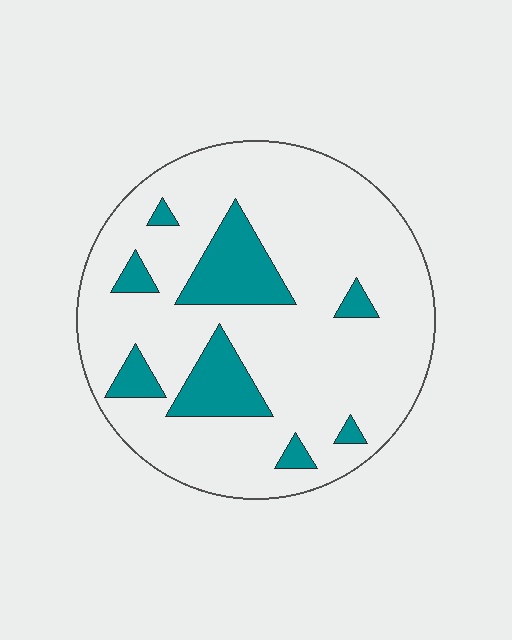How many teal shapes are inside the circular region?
8.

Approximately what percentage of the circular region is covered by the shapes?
Approximately 15%.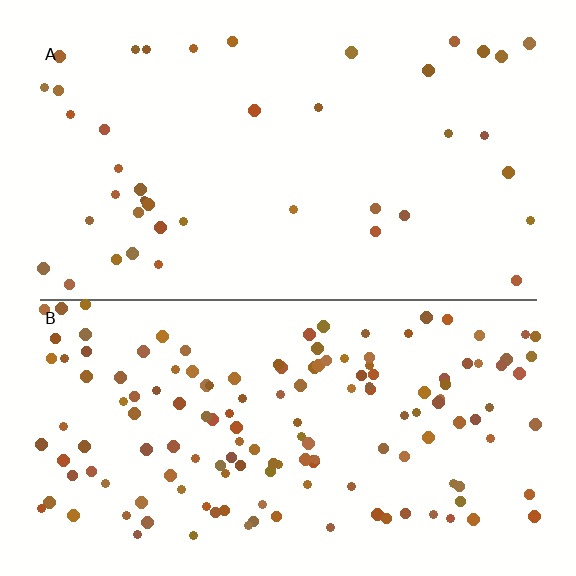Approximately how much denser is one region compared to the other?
Approximately 3.6× — region B over region A.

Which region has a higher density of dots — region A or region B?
B (the bottom).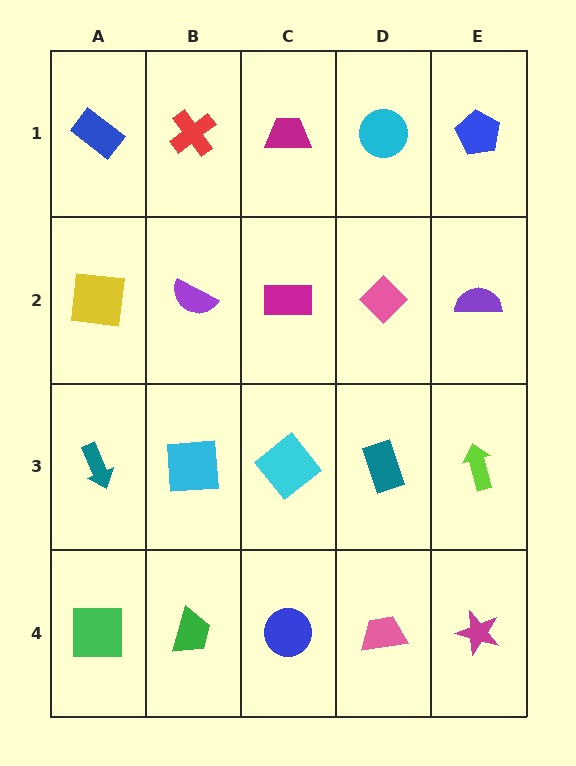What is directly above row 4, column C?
A cyan diamond.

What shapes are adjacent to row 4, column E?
A lime arrow (row 3, column E), a pink trapezoid (row 4, column D).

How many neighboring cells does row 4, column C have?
3.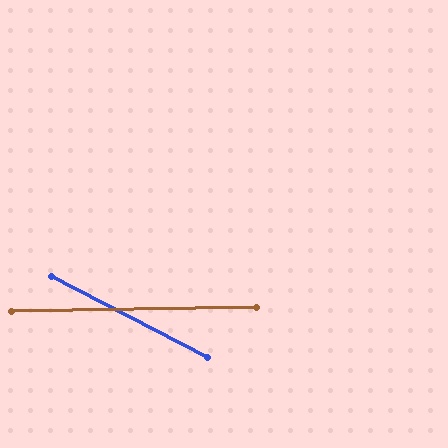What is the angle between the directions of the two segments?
Approximately 28 degrees.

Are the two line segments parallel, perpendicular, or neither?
Neither parallel nor perpendicular — they differ by about 28°.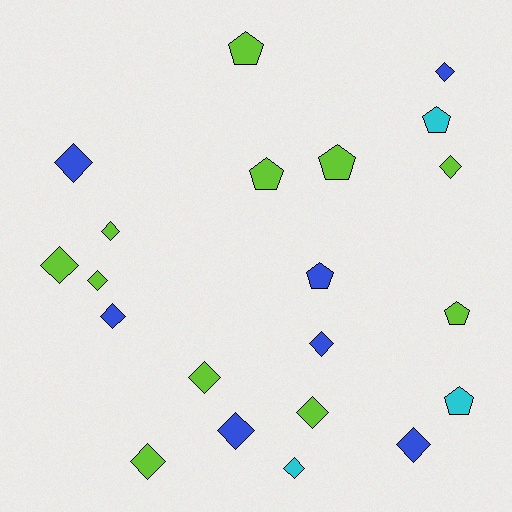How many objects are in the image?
There are 21 objects.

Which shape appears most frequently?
Diamond, with 14 objects.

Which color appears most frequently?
Lime, with 11 objects.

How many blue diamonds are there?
There are 6 blue diamonds.